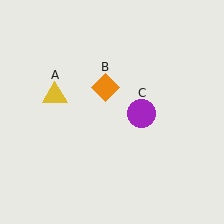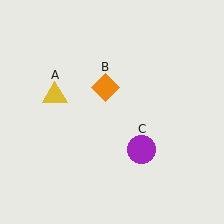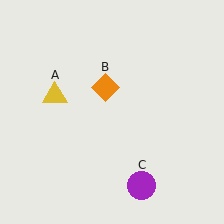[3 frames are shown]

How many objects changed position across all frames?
1 object changed position: purple circle (object C).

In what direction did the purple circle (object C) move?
The purple circle (object C) moved down.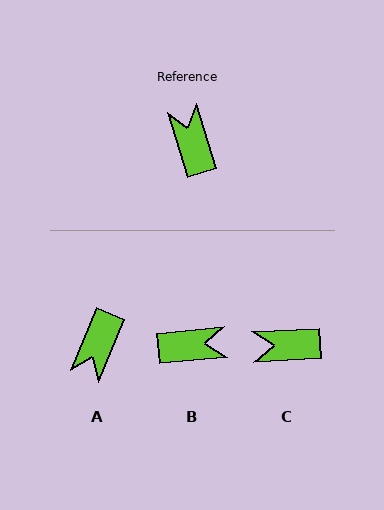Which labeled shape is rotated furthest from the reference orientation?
A, about 140 degrees away.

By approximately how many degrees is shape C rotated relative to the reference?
Approximately 76 degrees counter-clockwise.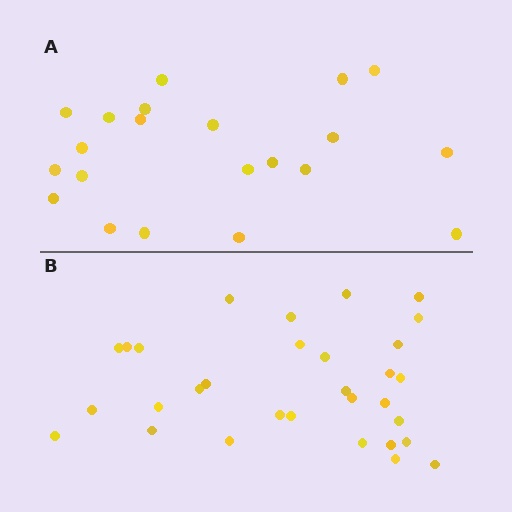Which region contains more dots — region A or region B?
Region B (the bottom region) has more dots.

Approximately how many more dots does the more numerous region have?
Region B has roughly 10 or so more dots than region A.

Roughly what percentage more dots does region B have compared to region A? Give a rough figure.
About 50% more.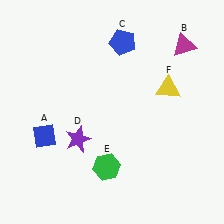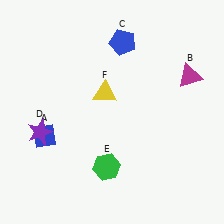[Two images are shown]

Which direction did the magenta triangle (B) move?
The magenta triangle (B) moved down.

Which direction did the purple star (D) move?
The purple star (D) moved left.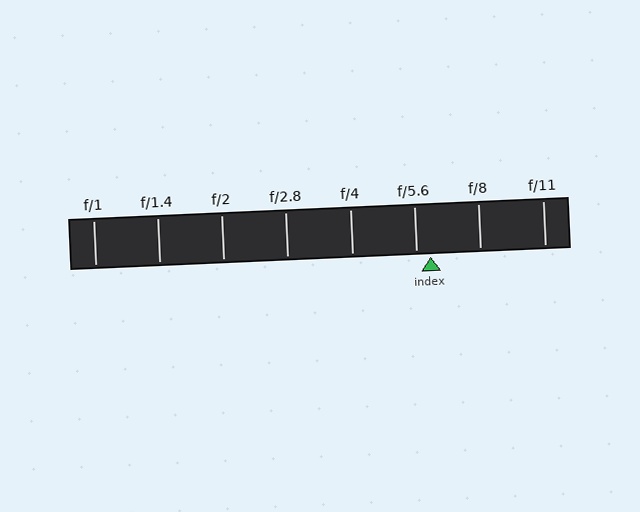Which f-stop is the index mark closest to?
The index mark is closest to f/5.6.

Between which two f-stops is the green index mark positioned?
The index mark is between f/5.6 and f/8.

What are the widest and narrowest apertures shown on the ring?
The widest aperture shown is f/1 and the narrowest is f/11.